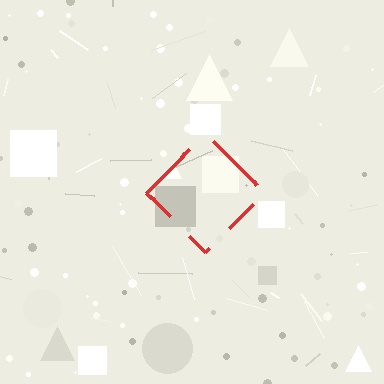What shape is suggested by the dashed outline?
The dashed outline suggests a diamond.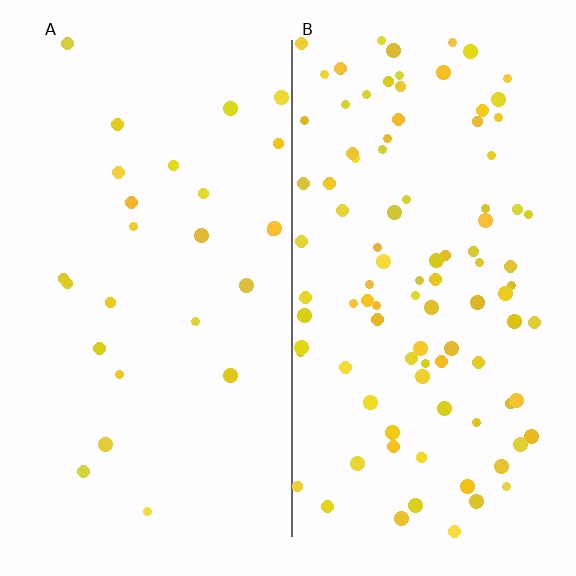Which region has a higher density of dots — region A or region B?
B (the right).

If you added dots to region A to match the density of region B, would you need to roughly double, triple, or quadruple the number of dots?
Approximately quadruple.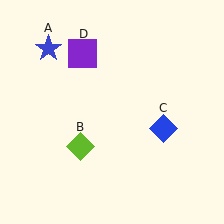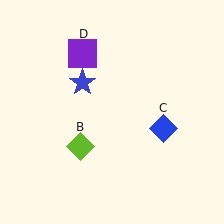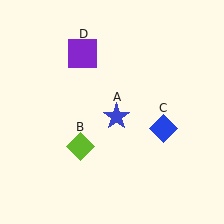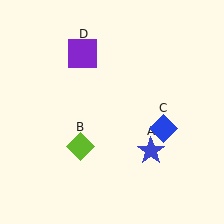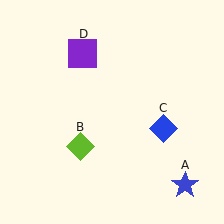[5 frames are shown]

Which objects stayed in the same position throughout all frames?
Lime diamond (object B) and blue diamond (object C) and purple square (object D) remained stationary.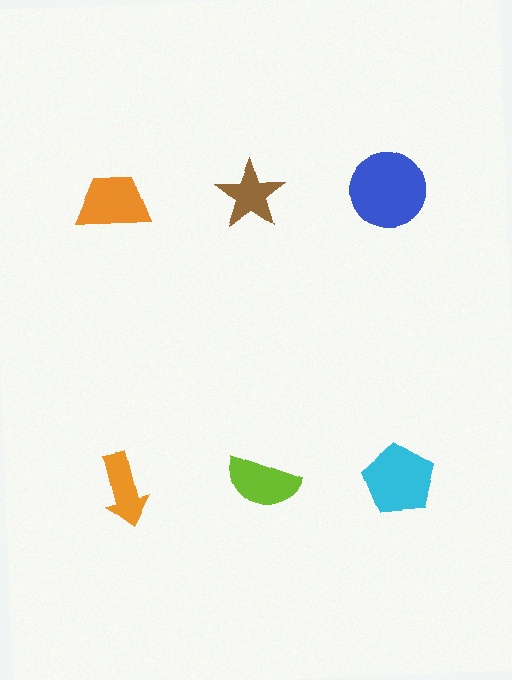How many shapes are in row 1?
3 shapes.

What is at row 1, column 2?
A brown star.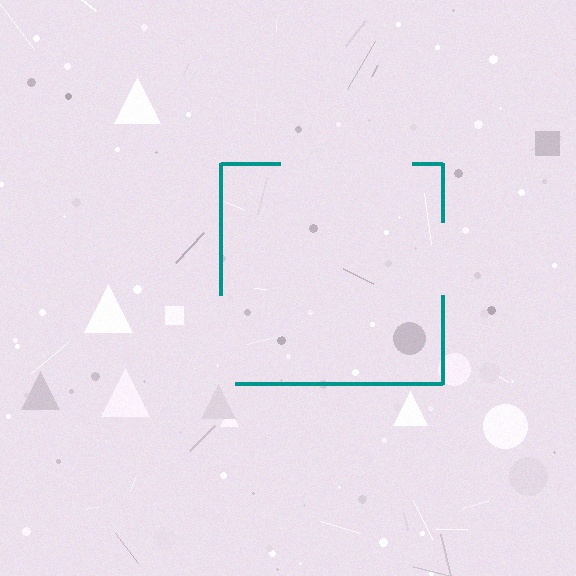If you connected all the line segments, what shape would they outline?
They would outline a square.